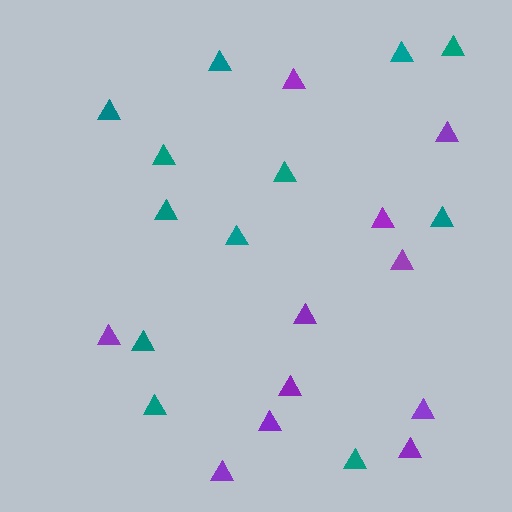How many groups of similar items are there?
There are 2 groups: one group of teal triangles (12) and one group of purple triangles (11).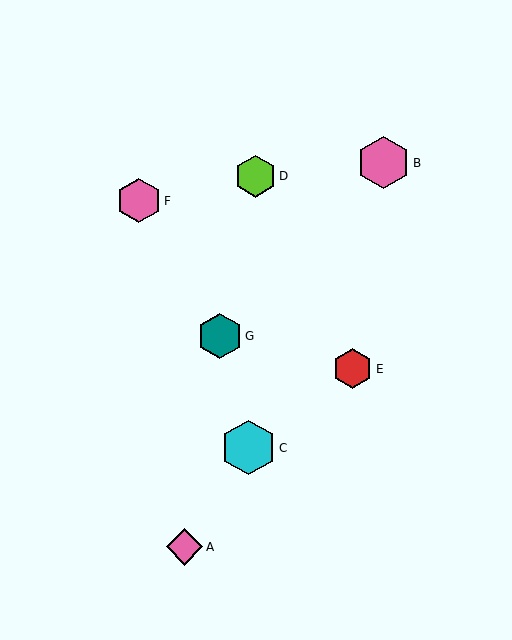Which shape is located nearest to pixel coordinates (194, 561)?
The pink diamond (labeled A) at (185, 547) is nearest to that location.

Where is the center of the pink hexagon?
The center of the pink hexagon is at (383, 163).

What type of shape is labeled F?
Shape F is a pink hexagon.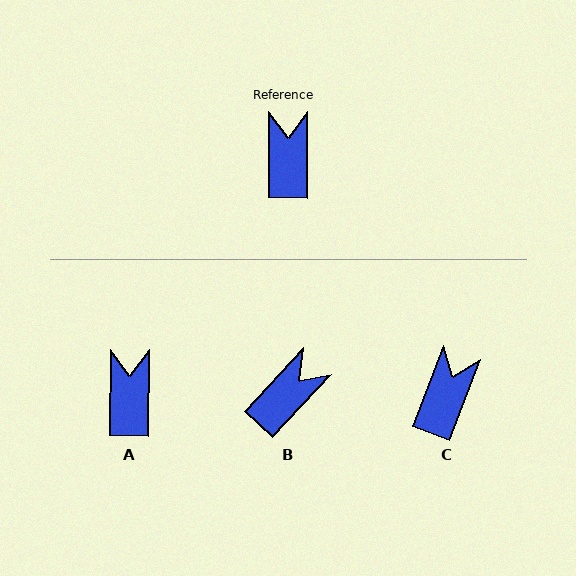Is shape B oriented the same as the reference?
No, it is off by about 43 degrees.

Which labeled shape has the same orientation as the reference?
A.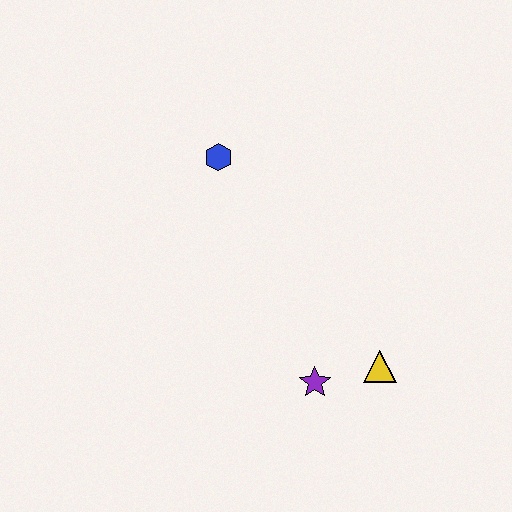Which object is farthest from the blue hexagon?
The yellow triangle is farthest from the blue hexagon.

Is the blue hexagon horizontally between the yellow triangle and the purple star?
No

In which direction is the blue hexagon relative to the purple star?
The blue hexagon is above the purple star.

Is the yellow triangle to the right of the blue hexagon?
Yes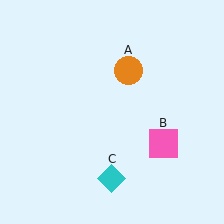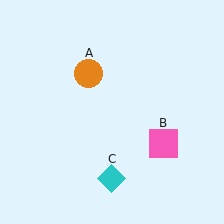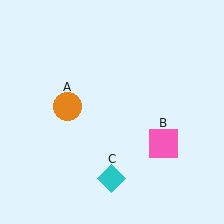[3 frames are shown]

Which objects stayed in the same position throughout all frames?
Pink square (object B) and cyan diamond (object C) remained stationary.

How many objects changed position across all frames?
1 object changed position: orange circle (object A).